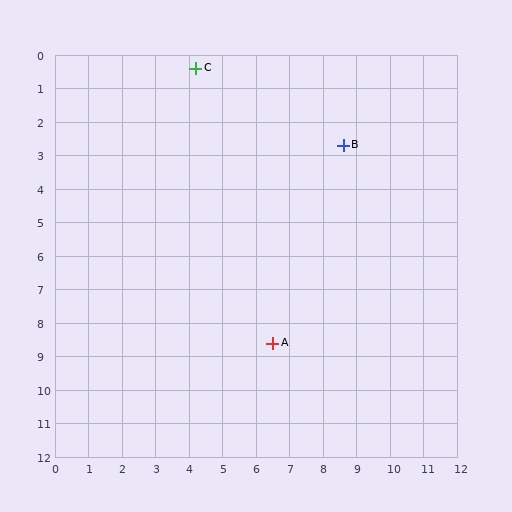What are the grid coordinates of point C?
Point C is at approximately (4.2, 0.4).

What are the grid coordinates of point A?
Point A is at approximately (6.5, 8.6).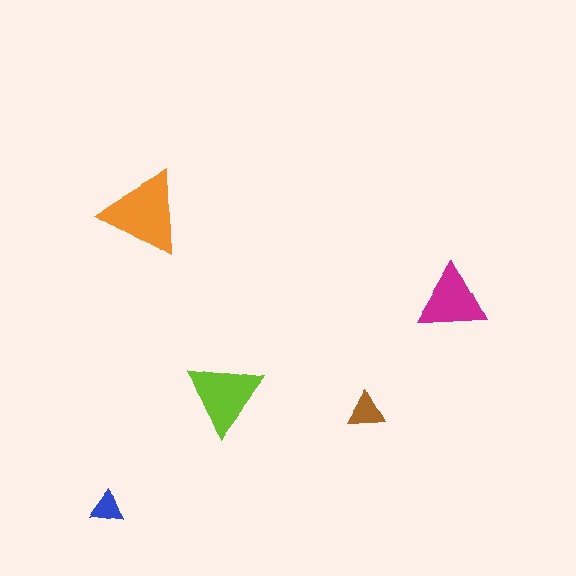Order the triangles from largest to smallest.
the orange one, the lime one, the magenta one, the brown one, the blue one.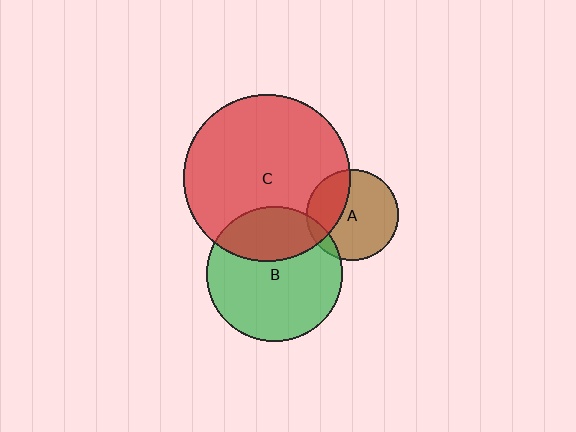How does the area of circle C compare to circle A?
Approximately 3.4 times.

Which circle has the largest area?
Circle C (red).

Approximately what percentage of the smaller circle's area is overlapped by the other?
Approximately 10%.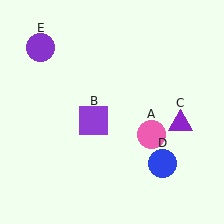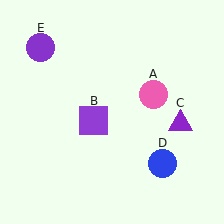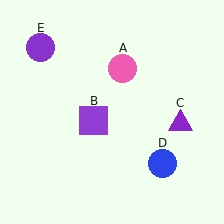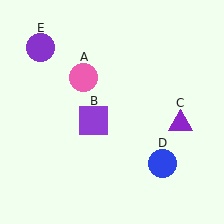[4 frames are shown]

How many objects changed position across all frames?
1 object changed position: pink circle (object A).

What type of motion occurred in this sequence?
The pink circle (object A) rotated counterclockwise around the center of the scene.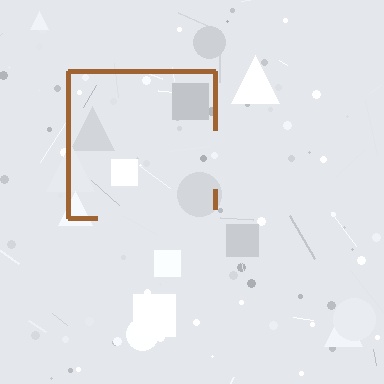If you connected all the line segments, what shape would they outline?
They would outline a square.